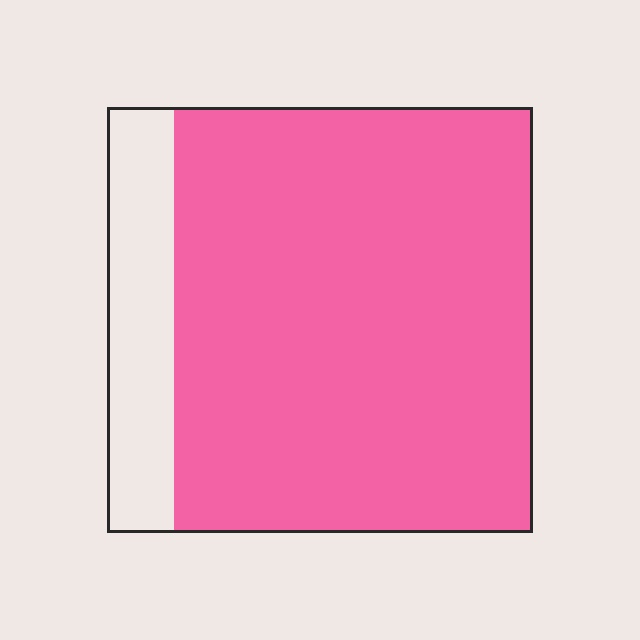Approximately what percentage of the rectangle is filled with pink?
Approximately 85%.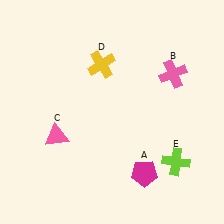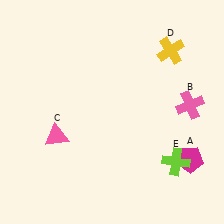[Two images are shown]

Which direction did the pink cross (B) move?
The pink cross (B) moved down.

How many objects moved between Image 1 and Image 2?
3 objects moved between the two images.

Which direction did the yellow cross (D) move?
The yellow cross (D) moved right.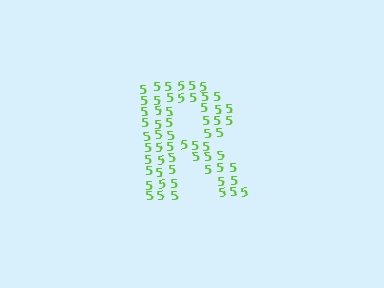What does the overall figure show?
The overall figure shows the letter R.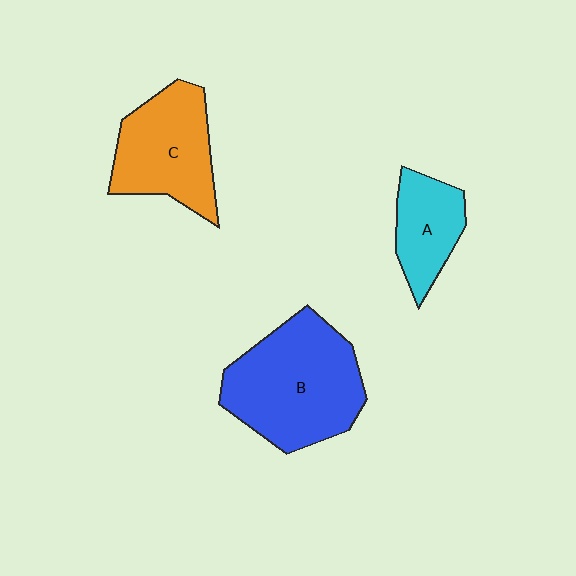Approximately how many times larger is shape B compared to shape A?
Approximately 2.2 times.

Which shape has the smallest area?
Shape A (cyan).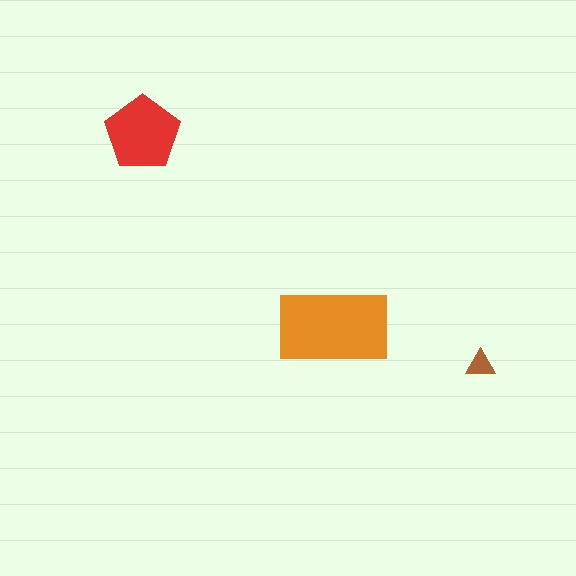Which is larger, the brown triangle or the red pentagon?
The red pentagon.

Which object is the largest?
The orange rectangle.